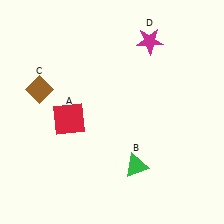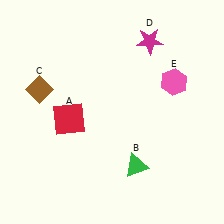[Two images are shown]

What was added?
A pink hexagon (E) was added in Image 2.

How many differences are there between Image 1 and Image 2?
There is 1 difference between the two images.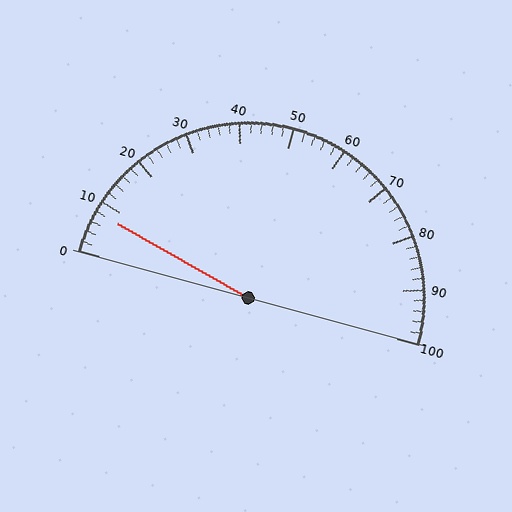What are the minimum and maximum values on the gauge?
The gauge ranges from 0 to 100.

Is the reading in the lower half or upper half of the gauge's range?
The reading is in the lower half of the range (0 to 100).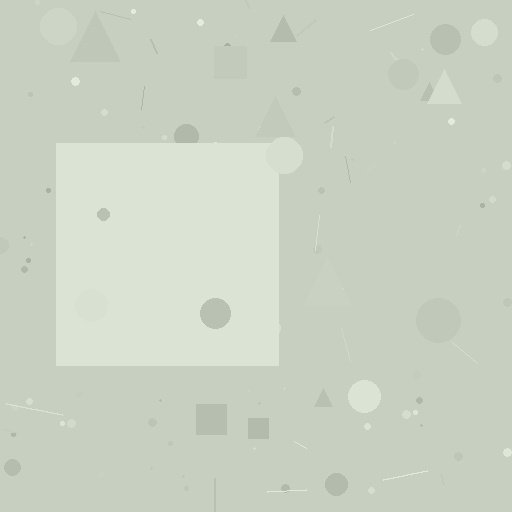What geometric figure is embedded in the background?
A square is embedded in the background.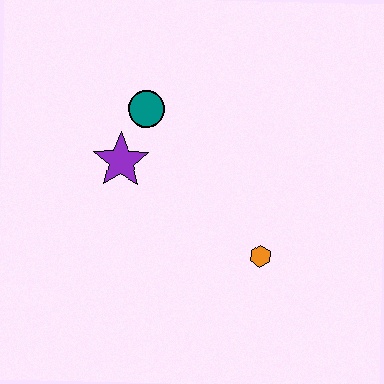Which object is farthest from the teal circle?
The orange hexagon is farthest from the teal circle.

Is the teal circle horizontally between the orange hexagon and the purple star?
Yes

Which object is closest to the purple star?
The teal circle is closest to the purple star.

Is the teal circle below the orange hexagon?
No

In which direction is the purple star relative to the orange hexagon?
The purple star is to the left of the orange hexagon.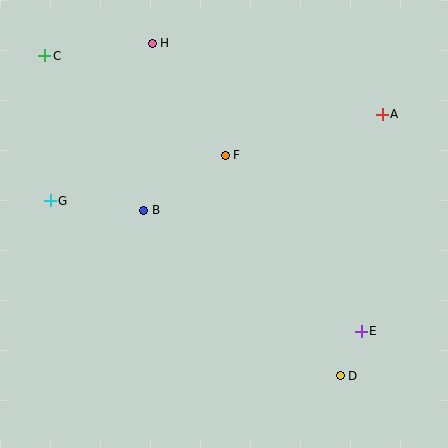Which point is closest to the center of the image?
Point F at (225, 155) is closest to the center.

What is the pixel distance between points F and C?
The distance between F and C is 206 pixels.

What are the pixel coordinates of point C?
Point C is at (45, 56).